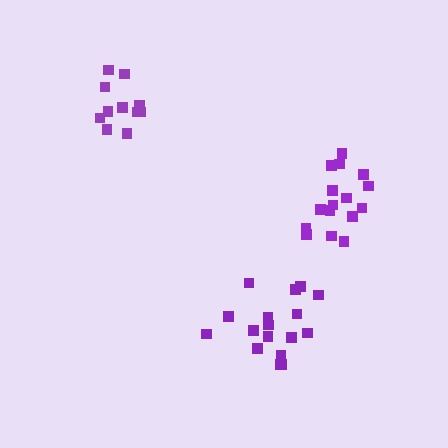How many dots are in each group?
Group 1: 11 dots, Group 2: 17 dots, Group 3: 16 dots (44 total).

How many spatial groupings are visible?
There are 3 spatial groupings.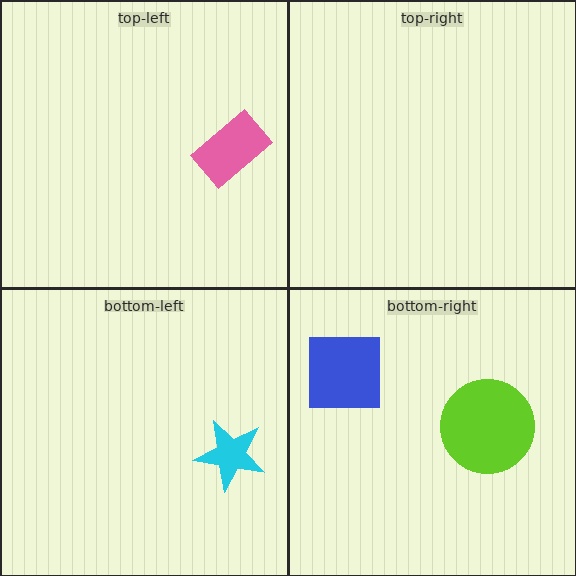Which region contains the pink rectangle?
The top-left region.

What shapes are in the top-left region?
The pink rectangle.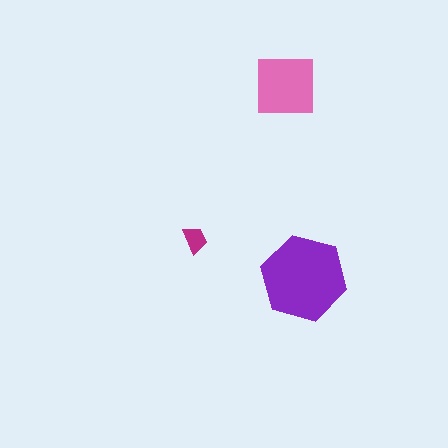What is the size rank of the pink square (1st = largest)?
2nd.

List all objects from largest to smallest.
The purple hexagon, the pink square, the magenta trapezoid.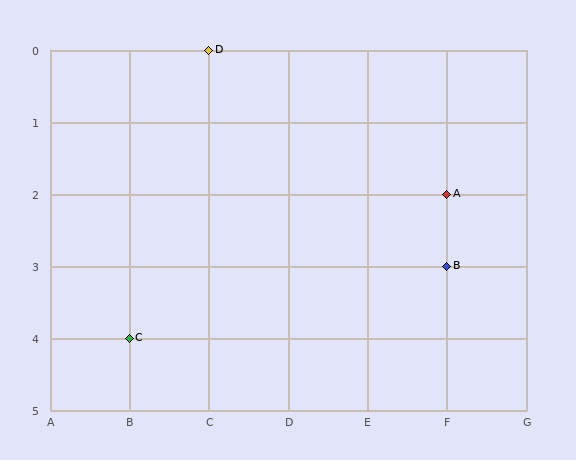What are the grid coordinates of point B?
Point B is at grid coordinates (F, 3).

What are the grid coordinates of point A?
Point A is at grid coordinates (F, 2).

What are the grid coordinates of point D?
Point D is at grid coordinates (C, 0).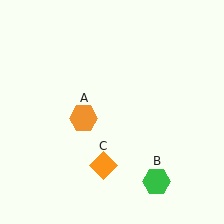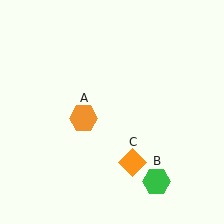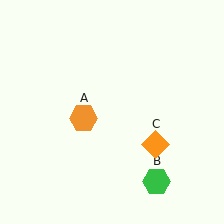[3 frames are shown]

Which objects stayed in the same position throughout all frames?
Orange hexagon (object A) and green hexagon (object B) remained stationary.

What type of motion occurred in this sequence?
The orange diamond (object C) rotated counterclockwise around the center of the scene.